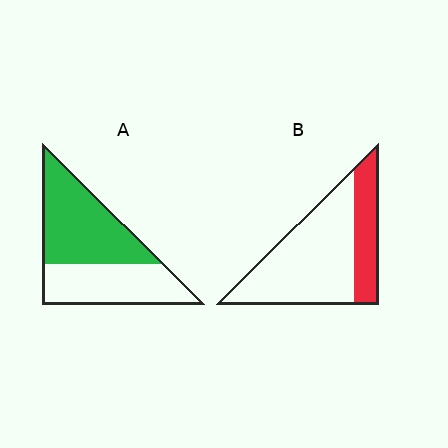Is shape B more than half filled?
No.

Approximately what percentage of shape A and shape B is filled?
A is approximately 55% and B is approximately 30%.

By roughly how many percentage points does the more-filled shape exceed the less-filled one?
By roughly 30 percentage points (A over B).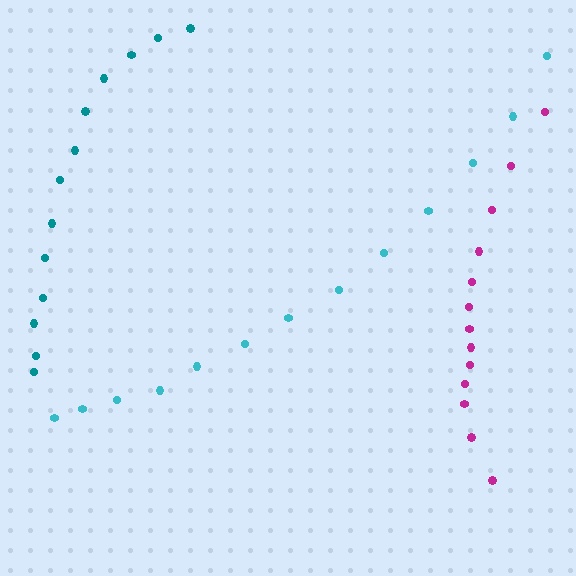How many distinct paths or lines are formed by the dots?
There are 3 distinct paths.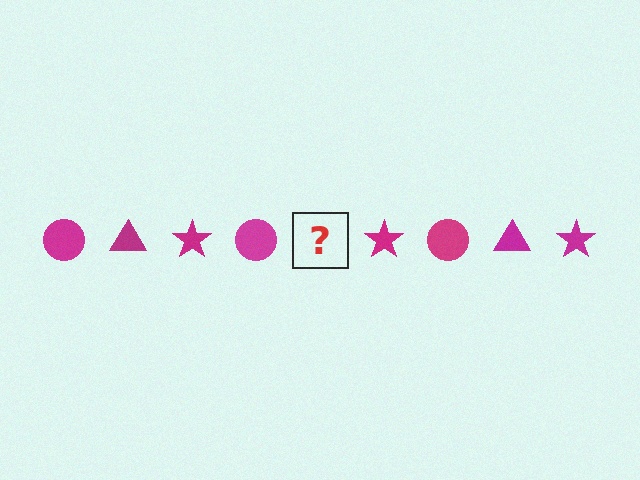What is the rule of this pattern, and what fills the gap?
The rule is that the pattern cycles through circle, triangle, star shapes in magenta. The gap should be filled with a magenta triangle.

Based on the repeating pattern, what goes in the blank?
The blank should be a magenta triangle.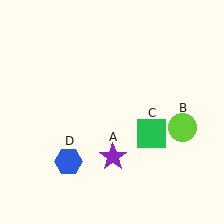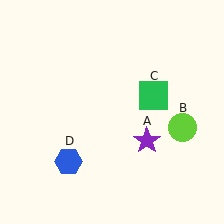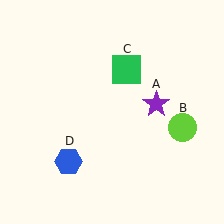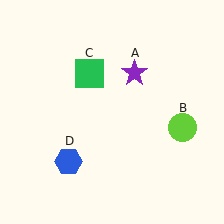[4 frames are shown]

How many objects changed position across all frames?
2 objects changed position: purple star (object A), green square (object C).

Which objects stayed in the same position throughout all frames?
Lime circle (object B) and blue hexagon (object D) remained stationary.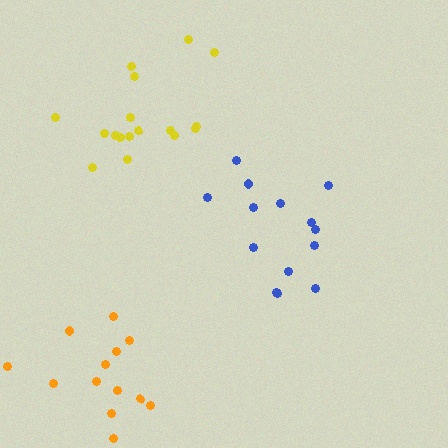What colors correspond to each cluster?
The clusters are colored: blue, orange, yellow.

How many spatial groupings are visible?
There are 3 spatial groupings.